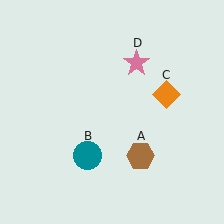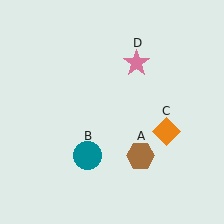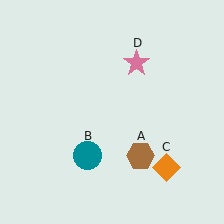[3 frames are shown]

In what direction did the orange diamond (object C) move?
The orange diamond (object C) moved down.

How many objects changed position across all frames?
1 object changed position: orange diamond (object C).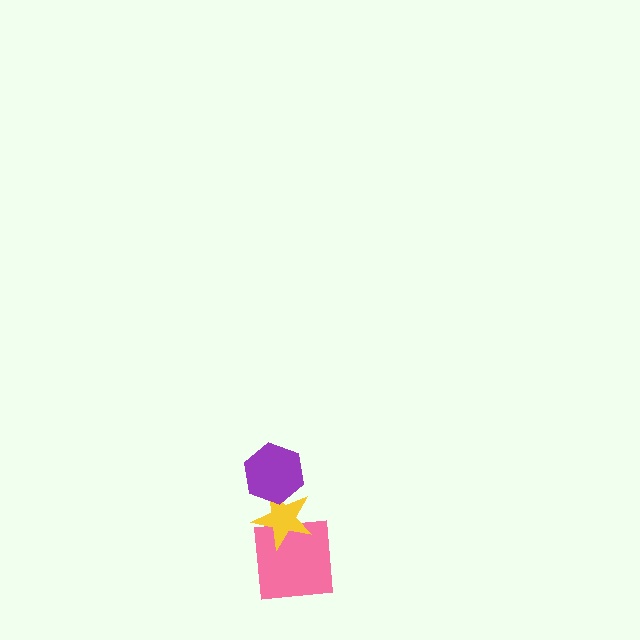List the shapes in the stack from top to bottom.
From top to bottom: the purple hexagon, the yellow star, the pink square.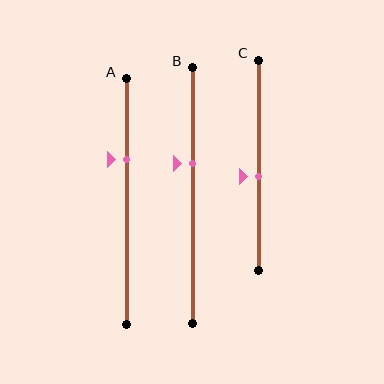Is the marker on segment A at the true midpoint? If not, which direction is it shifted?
No, the marker on segment A is shifted upward by about 17% of the segment length.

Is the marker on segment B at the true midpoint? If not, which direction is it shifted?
No, the marker on segment B is shifted upward by about 13% of the segment length.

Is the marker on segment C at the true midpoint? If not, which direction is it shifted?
No, the marker on segment C is shifted downward by about 5% of the segment length.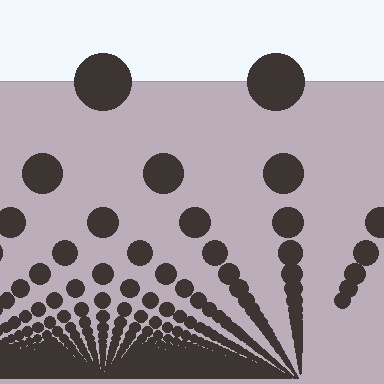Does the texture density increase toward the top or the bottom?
Density increases toward the bottom.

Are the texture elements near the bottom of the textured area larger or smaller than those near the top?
Smaller. The gradient is inverted — elements near the bottom are smaller and denser.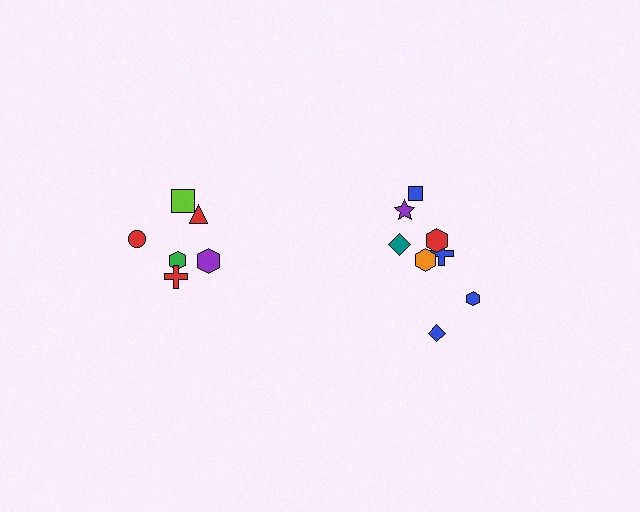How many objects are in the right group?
There are 8 objects.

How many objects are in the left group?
There are 6 objects.